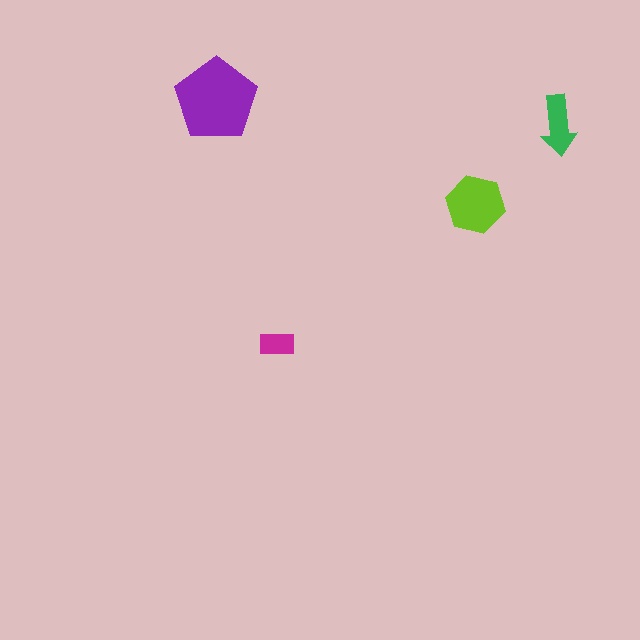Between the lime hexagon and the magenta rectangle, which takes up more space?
The lime hexagon.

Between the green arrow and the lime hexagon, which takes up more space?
The lime hexagon.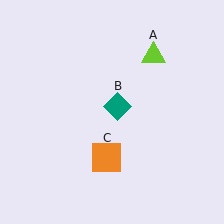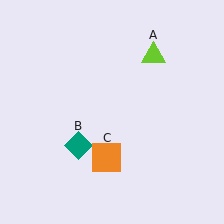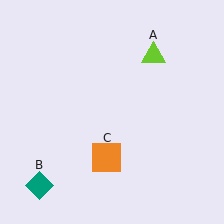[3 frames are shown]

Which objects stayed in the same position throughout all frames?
Lime triangle (object A) and orange square (object C) remained stationary.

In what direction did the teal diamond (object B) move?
The teal diamond (object B) moved down and to the left.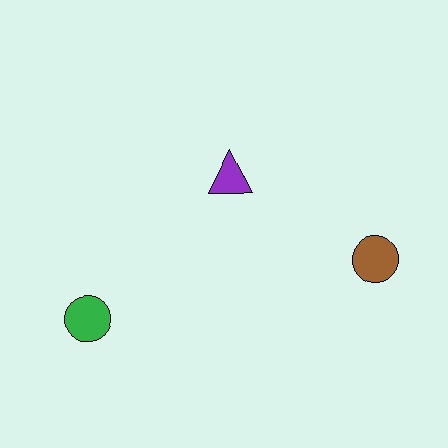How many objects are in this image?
There are 3 objects.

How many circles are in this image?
There are 2 circles.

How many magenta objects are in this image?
There are no magenta objects.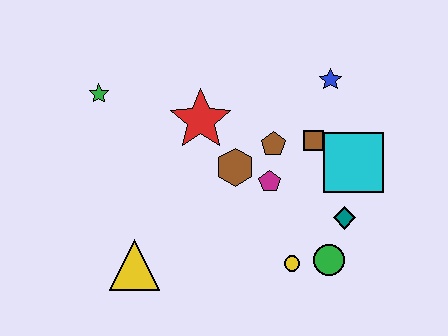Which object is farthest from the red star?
The green circle is farthest from the red star.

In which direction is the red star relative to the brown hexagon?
The red star is above the brown hexagon.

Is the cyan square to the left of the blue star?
No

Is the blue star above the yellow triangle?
Yes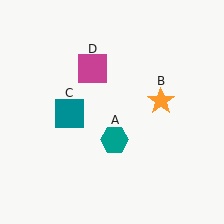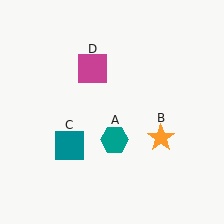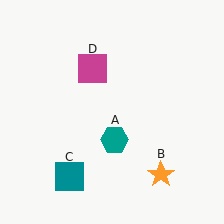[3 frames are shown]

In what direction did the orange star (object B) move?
The orange star (object B) moved down.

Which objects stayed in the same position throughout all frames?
Teal hexagon (object A) and magenta square (object D) remained stationary.